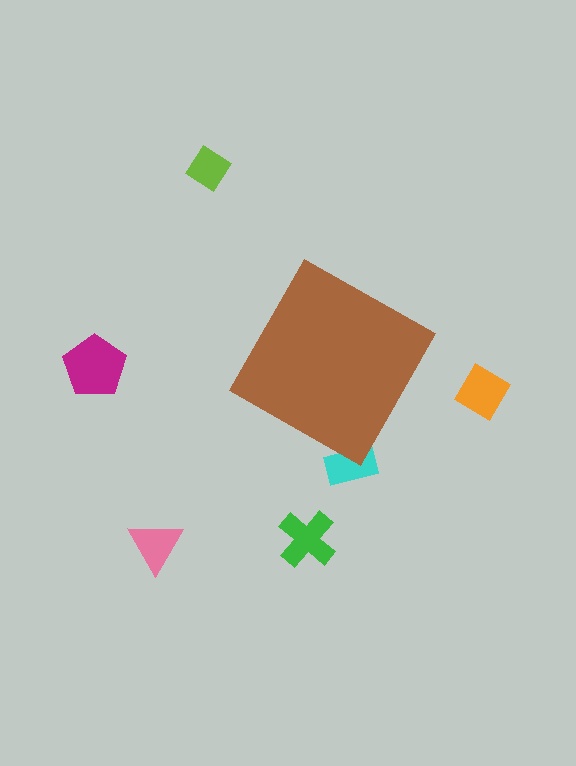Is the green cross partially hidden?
No, the green cross is fully visible.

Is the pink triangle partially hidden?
No, the pink triangle is fully visible.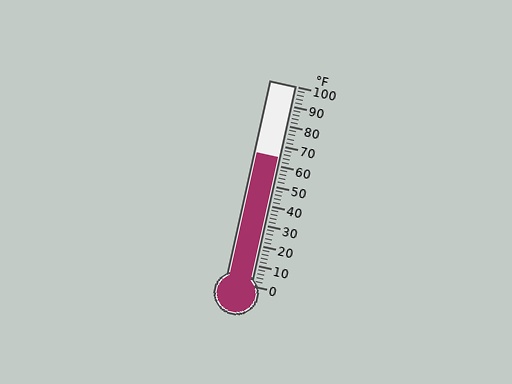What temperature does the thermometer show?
The thermometer shows approximately 64°F.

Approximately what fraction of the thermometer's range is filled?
The thermometer is filled to approximately 65% of its range.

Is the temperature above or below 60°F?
The temperature is above 60°F.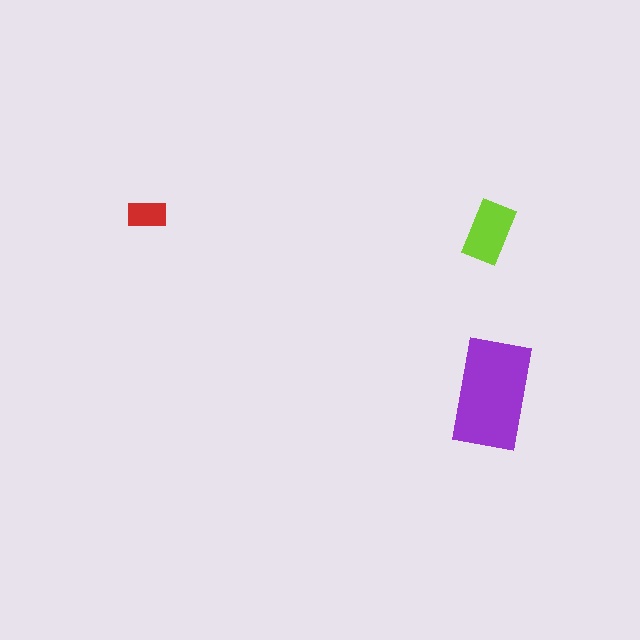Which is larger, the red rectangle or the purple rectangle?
The purple one.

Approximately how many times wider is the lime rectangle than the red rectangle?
About 1.5 times wider.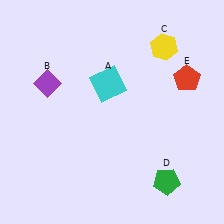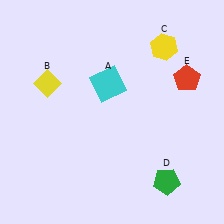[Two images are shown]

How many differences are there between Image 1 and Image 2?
There is 1 difference between the two images.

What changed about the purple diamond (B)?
In Image 1, B is purple. In Image 2, it changed to yellow.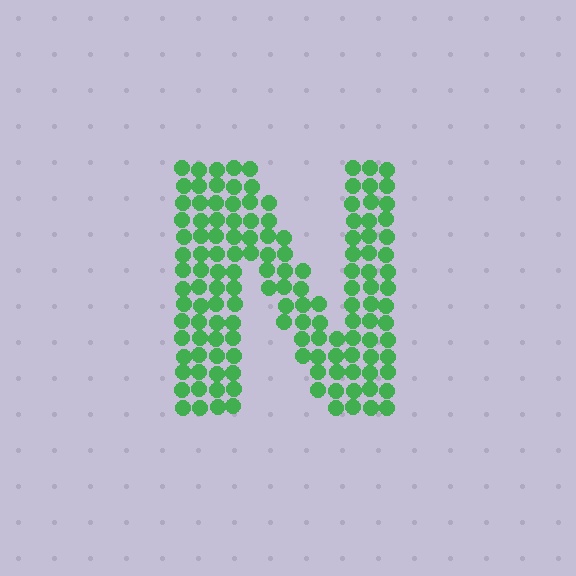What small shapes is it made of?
It is made of small circles.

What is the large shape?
The large shape is the letter N.